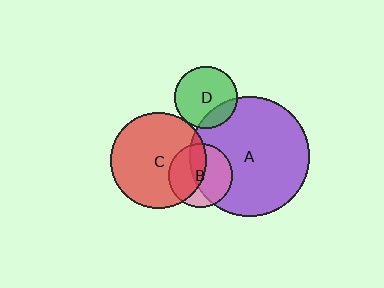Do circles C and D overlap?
Yes.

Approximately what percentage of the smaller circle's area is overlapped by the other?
Approximately 5%.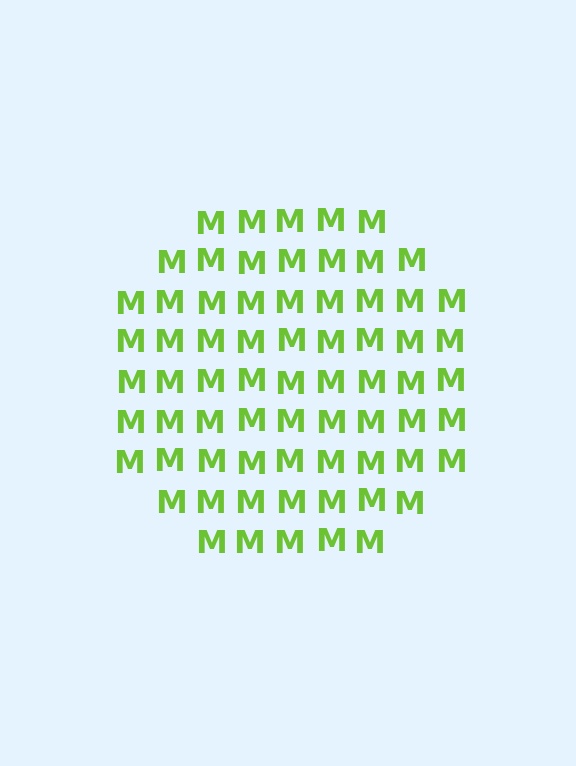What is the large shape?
The large shape is a circle.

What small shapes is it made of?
It is made of small letter M's.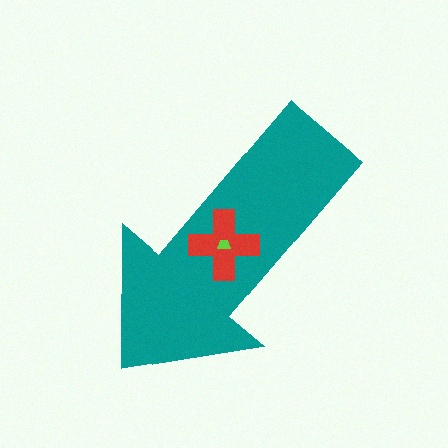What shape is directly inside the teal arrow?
The red cross.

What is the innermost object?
The lime trapezoid.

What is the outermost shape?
The teal arrow.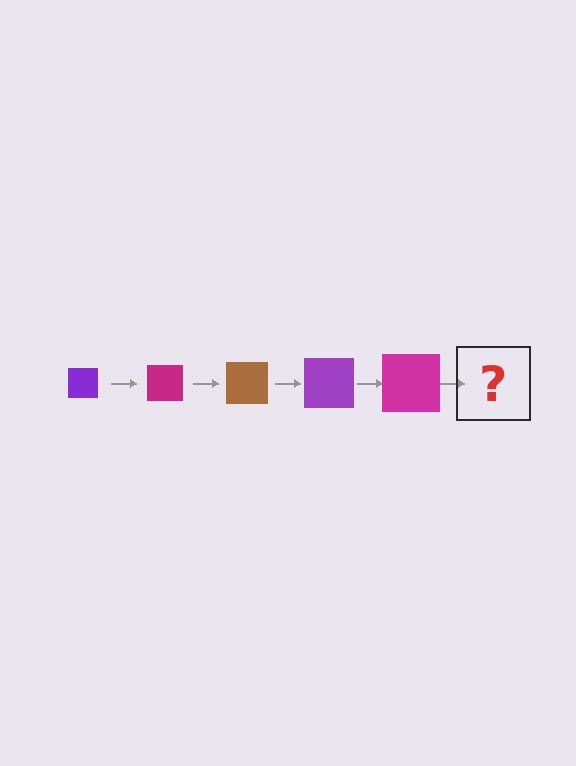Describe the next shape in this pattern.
It should be a brown square, larger than the previous one.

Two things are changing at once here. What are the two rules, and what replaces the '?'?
The two rules are that the square grows larger each step and the color cycles through purple, magenta, and brown. The '?' should be a brown square, larger than the previous one.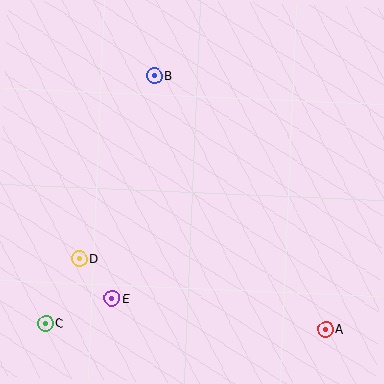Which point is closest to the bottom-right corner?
Point A is closest to the bottom-right corner.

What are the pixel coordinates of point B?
Point B is at (154, 76).